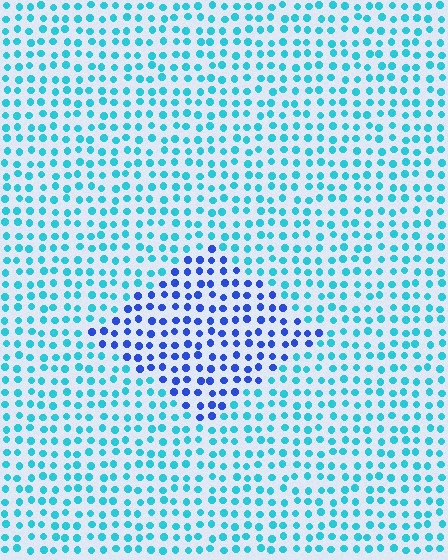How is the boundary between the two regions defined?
The boundary is defined purely by a slight shift in hue (about 44 degrees). Spacing, size, and orientation are identical on both sides.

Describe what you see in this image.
The image is filled with small cyan elements in a uniform arrangement. A diamond-shaped region is visible where the elements are tinted to a slightly different hue, forming a subtle color boundary.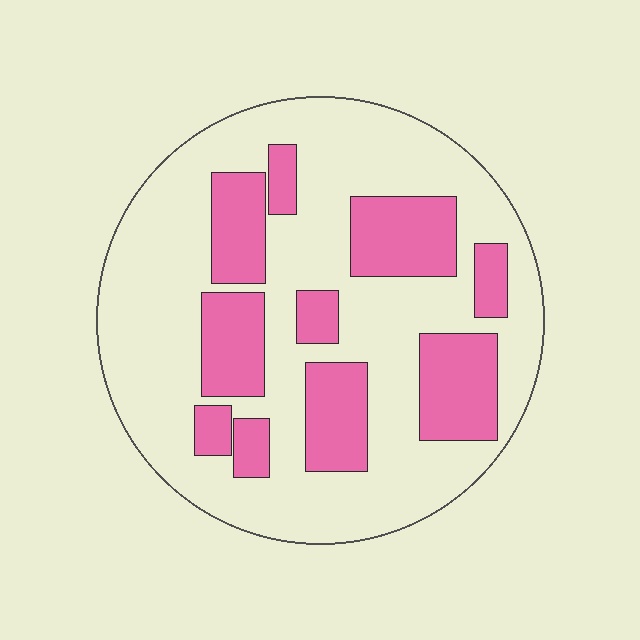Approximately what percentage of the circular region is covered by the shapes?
Approximately 30%.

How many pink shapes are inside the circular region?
10.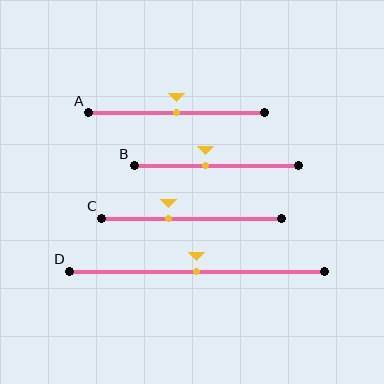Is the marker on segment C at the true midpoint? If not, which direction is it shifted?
No, the marker on segment C is shifted to the left by about 13% of the segment length.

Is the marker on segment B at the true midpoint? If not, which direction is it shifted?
No, the marker on segment B is shifted to the left by about 7% of the segment length.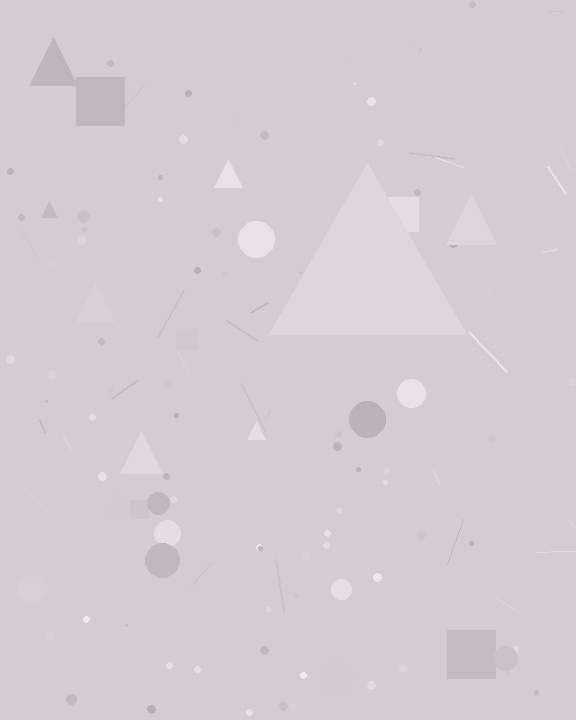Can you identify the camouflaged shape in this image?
The camouflaged shape is a triangle.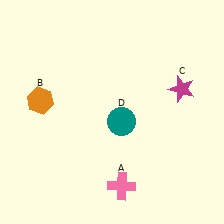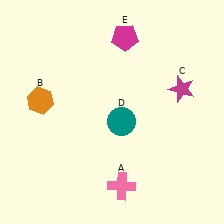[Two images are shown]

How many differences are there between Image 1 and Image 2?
There is 1 difference between the two images.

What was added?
A magenta pentagon (E) was added in Image 2.